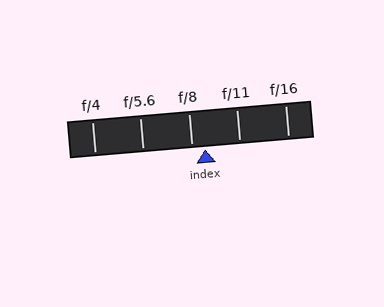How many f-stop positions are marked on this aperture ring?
There are 5 f-stop positions marked.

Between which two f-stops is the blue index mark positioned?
The index mark is between f/8 and f/11.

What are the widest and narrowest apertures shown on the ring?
The widest aperture shown is f/4 and the narrowest is f/16.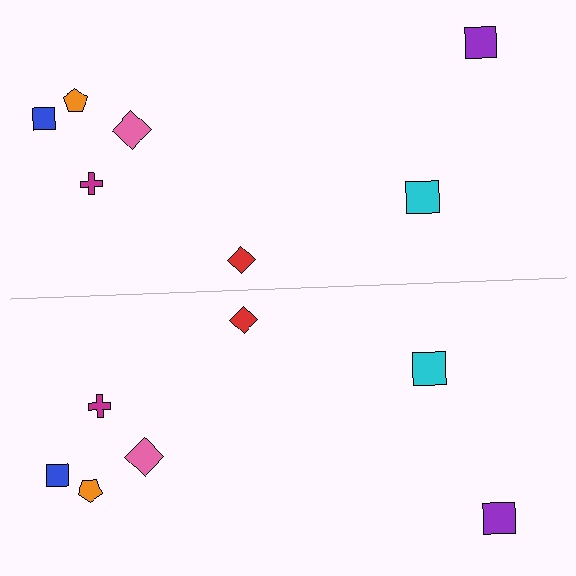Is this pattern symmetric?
Yes, this pattern has bilateral (reflection) symmetry.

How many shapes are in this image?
There are 14 shapes in this image.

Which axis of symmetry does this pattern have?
The pattern has a horizontal axis of symmetry running through the center of the image.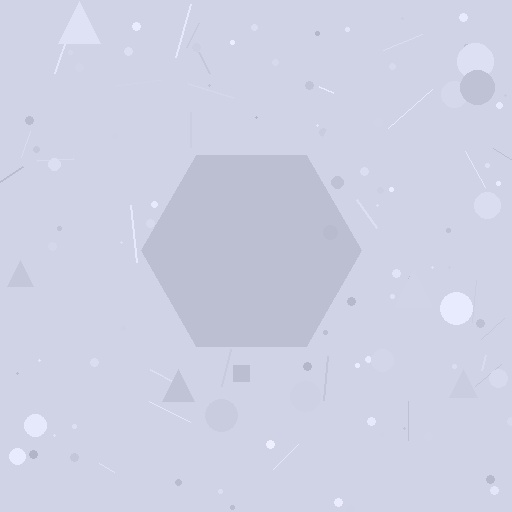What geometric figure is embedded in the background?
A hexagon is embedded in the background.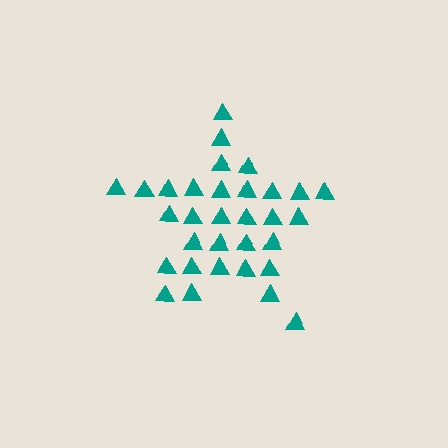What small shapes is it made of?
It is made of small triangles.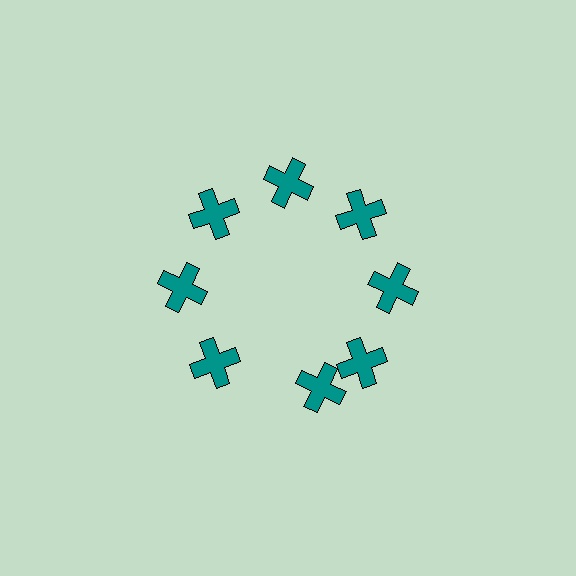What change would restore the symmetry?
The symmetry would be restored by rotating it back into even spacing with its neighbors so that all 8 crosses sit at equal angles and equal distance from the center.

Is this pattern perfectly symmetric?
No. The 8 teal crosses are arranged in a ring, but one element near the 6 o'clock position is rotated out of alignment along the ring, breaking the 8-fold rotational symmetry.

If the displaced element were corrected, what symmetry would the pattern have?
It would have 8-fold rotational symmetry — the pattern would map onto itself every 45 degrees.